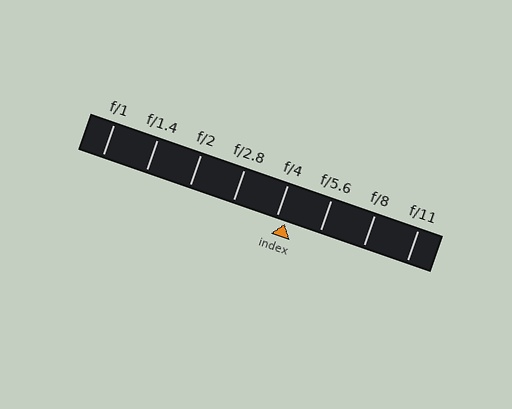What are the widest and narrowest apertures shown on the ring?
The widest aperture shown is f/1 and the narrowest is f/11.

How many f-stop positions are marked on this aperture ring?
There are 8 f-stop positions marked.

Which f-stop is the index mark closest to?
The index mark is closest to f/4.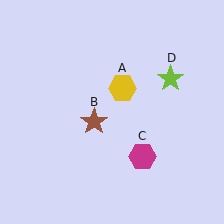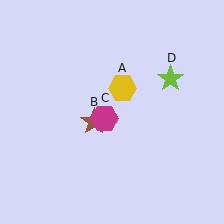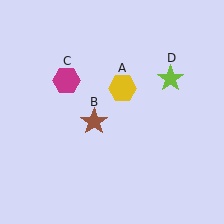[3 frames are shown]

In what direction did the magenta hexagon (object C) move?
The magenta hexagon (object C) moved up and to the left.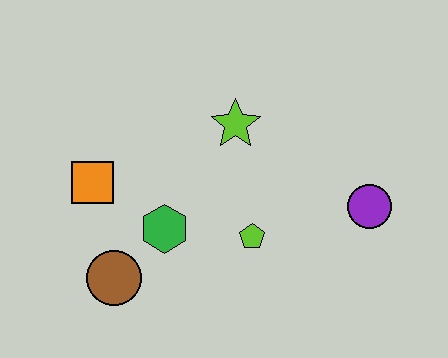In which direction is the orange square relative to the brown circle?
The orange square is above the brown circle.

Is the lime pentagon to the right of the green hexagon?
Yes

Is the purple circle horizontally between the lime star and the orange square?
No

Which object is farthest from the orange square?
The purple circle is farthest from the orange square.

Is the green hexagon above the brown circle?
Yes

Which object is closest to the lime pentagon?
The green hexagon is closest to the lime pentagon.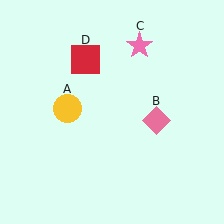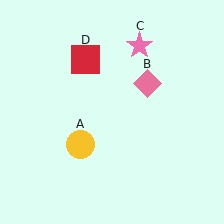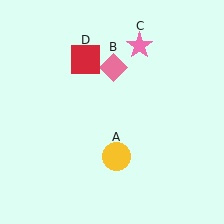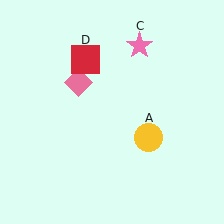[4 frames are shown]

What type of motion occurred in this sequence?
The yellow circle (object A), pink diamond (object B) rotated counterclockwise around the center of the scene.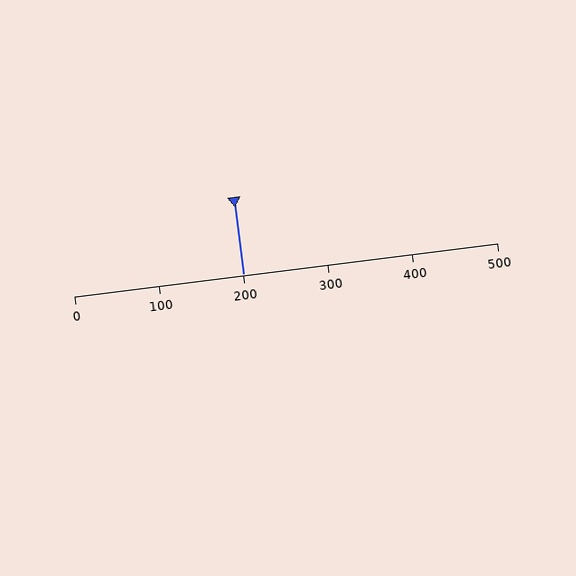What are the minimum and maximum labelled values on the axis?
The axis runs from 0 to 500.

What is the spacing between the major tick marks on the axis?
The major ticks are spaced 100 apart.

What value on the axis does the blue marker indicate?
The marker indicates approximately 200.